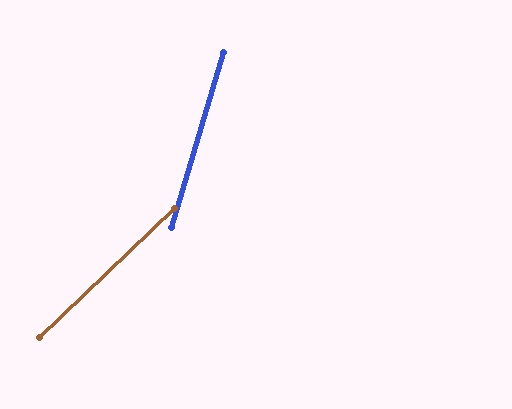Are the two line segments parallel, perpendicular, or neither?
Neither parallel nor perpendicular — they differ by about 30°.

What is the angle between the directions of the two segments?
Approximately 30 degrees.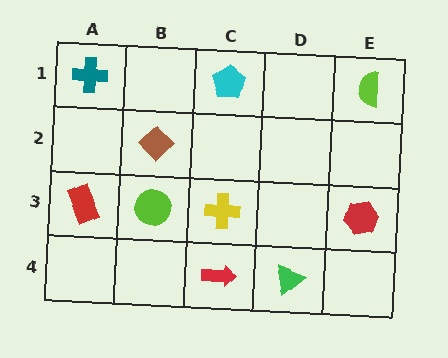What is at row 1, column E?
A lime semicircle.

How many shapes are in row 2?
1 shape.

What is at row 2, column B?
A brown diamond.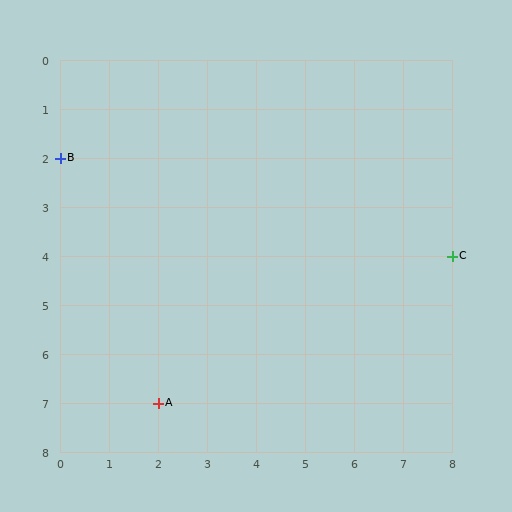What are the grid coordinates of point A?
Point A is at grid coordinates (2, 7).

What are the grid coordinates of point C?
Point C is at grid coordinates (8, 4).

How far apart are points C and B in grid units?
Points C and B are 8 columns and 2 rows apart (about 8.2 grid units diagonally).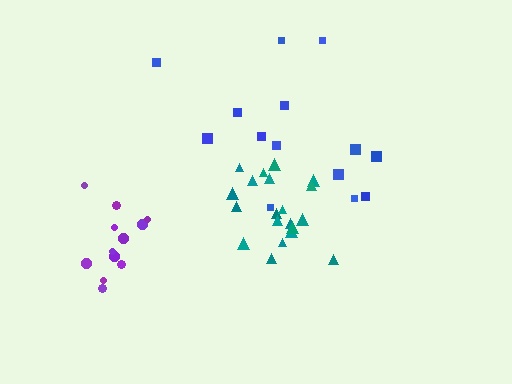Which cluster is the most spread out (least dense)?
Blue.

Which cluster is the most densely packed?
Teal.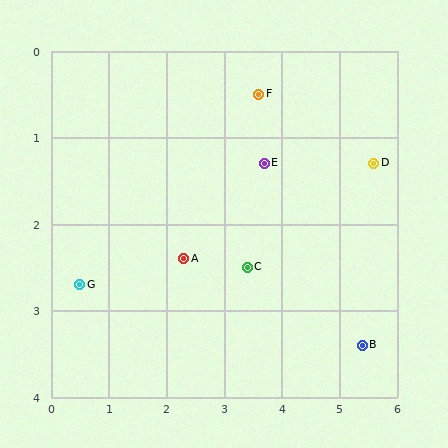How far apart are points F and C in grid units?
Points F and C are about 2.0 grid units apart.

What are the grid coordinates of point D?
Point D is at approximately (5.6, 1.3).